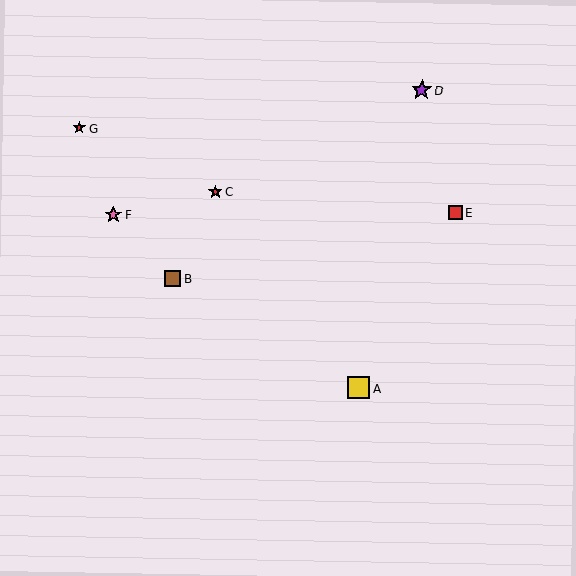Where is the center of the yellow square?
The center of the yellow square is at (359, 388).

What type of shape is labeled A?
Shape A is a yellow square.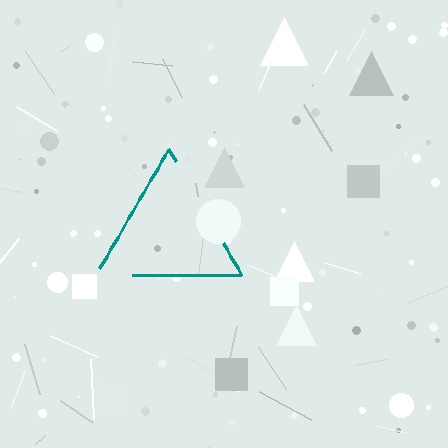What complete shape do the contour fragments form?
The contour fragments form a triangle.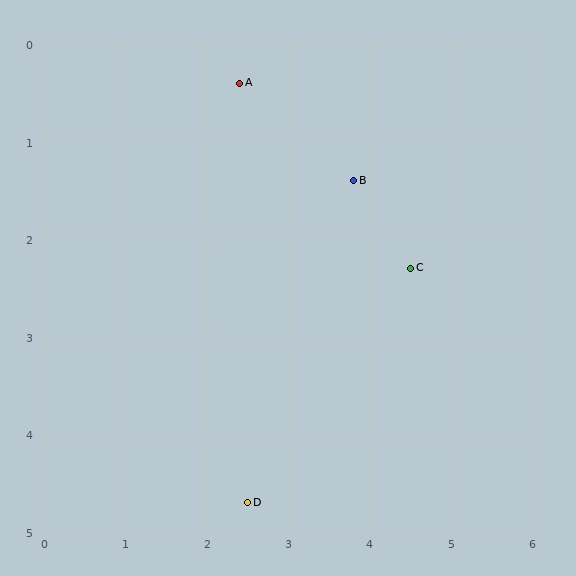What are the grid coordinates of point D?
Point D is at approximately (2.5, 4.7).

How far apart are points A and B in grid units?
Points A and B are about 1.7 grid units apart.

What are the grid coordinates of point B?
Point B is at approximately (3.8, 1.4).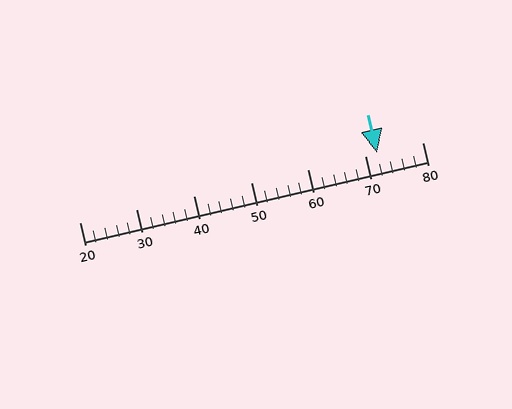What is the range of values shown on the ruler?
The ruler shows values from 20 to 80.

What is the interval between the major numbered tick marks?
The major tick marks are spaced 10 units apart.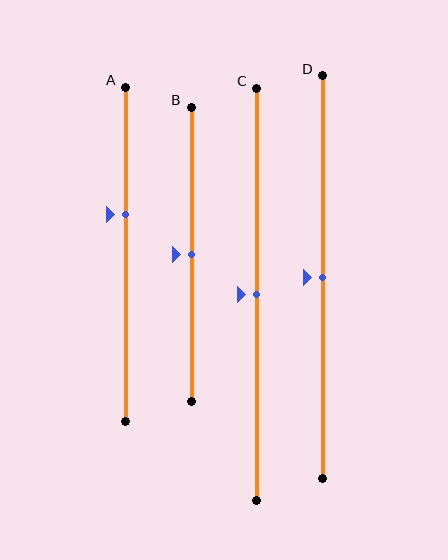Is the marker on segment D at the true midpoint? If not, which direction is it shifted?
Yes, the marker on segment D is at the true midpoint.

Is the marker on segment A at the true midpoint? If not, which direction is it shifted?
No, the marker on segment A is shifted upward by about 12% of the segment length.